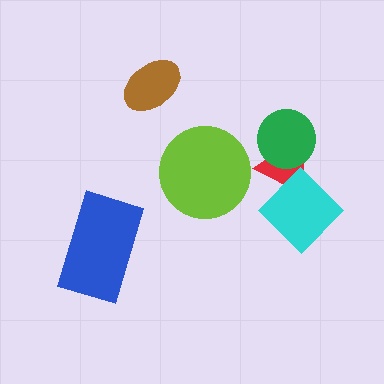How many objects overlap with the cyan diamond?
1 object overlaps with the cyan diamond.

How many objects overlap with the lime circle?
0 objects overlap with the lime circle.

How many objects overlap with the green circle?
1 object overlaps with the green circle.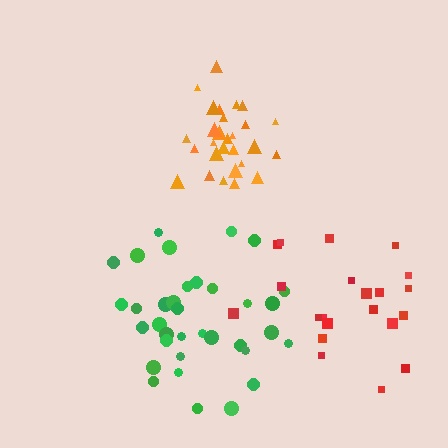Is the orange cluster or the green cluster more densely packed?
Orange.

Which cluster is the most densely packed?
Orange.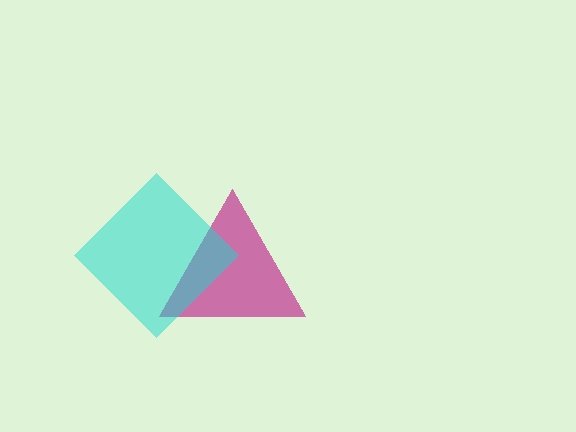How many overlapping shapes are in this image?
There are 2 overlapping shapes in the image.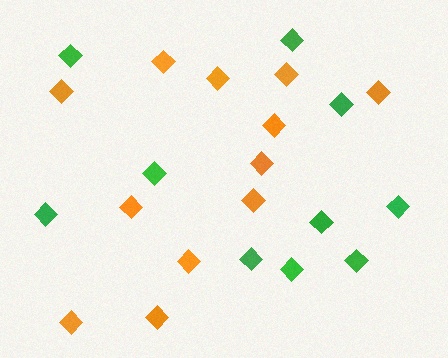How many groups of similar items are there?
There are 2 groups: one group of green diamonds (10) and one group of orange diamonds (12).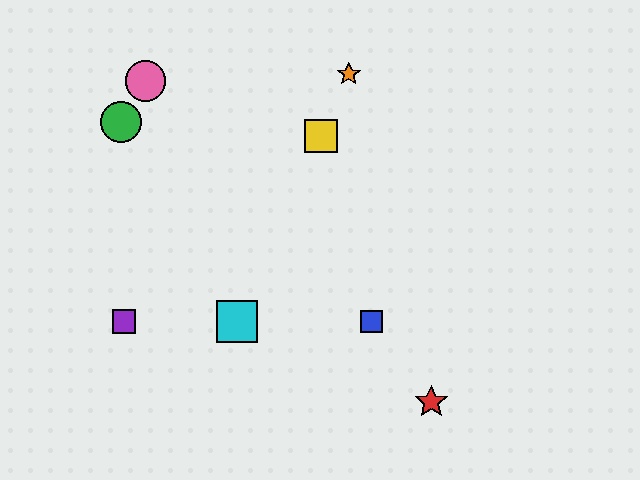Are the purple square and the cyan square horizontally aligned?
Yes, both are at y≈322.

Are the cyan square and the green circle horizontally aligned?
No, the cyan square is at y≈322 and the green circle is at y≈122.